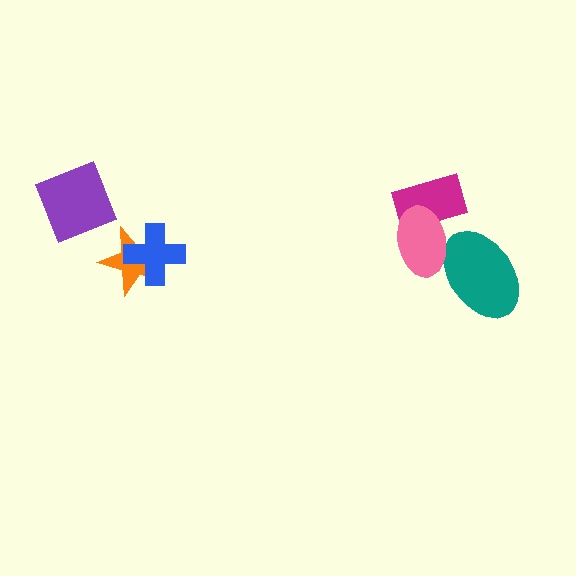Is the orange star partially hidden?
Yes, it is partially covered by another shape.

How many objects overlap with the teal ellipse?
1 object overlaps with the teal ellipse.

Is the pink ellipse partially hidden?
No, no other shape covers it.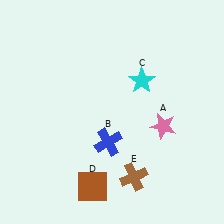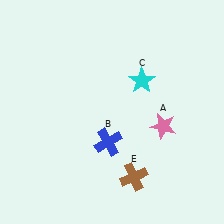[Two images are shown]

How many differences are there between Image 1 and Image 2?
There is 1 difference between the two images.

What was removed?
The brown square (D) was removed in Image 2.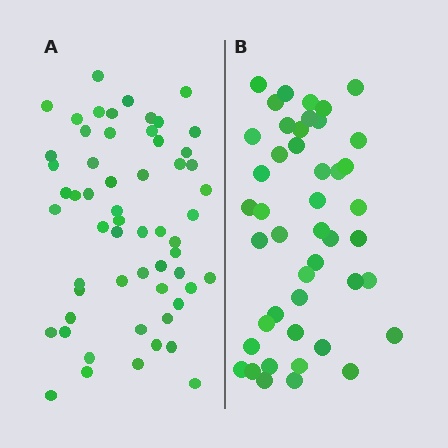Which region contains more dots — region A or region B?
Region A (the left region) has more dots.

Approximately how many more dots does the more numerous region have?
Region A has approximately 15 more dots than region B.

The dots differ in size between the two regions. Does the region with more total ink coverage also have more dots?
No. Region B has more total ink coverage because its dots are larger, but region A actually contains more individual dots. Total area can be misleading — the number of items is what matters here.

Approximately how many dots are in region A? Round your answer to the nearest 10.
About 60 dots. (The exact count is 58, which rounds to 60.)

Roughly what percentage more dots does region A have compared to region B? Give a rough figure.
About 30% more.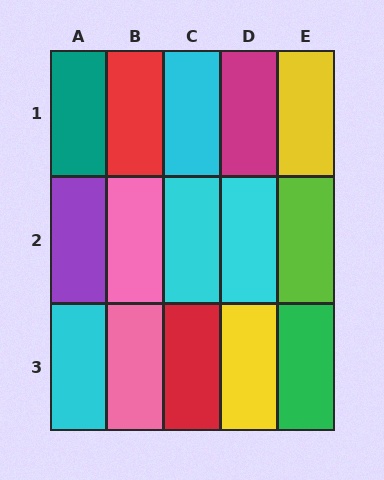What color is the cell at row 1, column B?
Red.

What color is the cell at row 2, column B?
Pink.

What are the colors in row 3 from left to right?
Cyan, pink, red, yellow, green.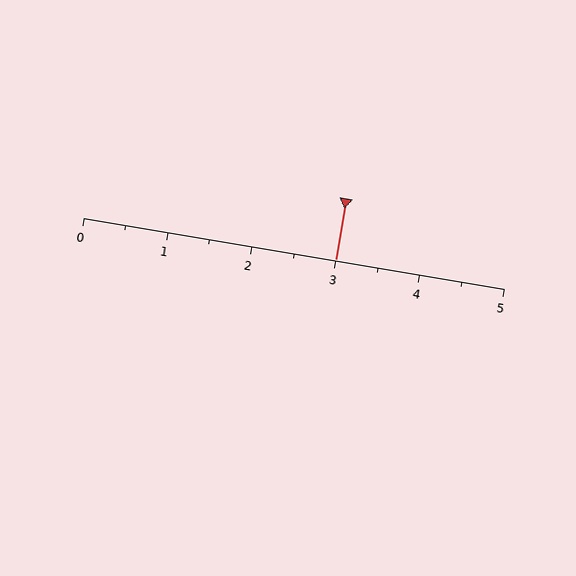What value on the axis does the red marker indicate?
The marker indicates approximately 3.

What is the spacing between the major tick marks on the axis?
The major ticks are spaced 1 apart.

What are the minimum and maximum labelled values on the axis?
The axis runs from 0 to 5.